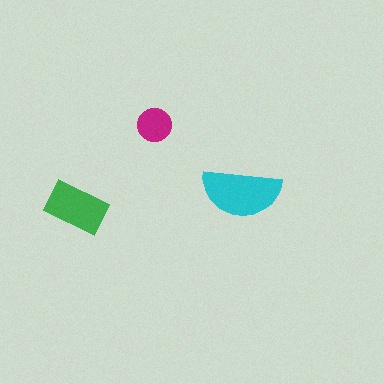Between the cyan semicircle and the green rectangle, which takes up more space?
The cyan semicircle.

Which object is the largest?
The cyan semicircle.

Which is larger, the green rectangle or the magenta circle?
The green rectangle.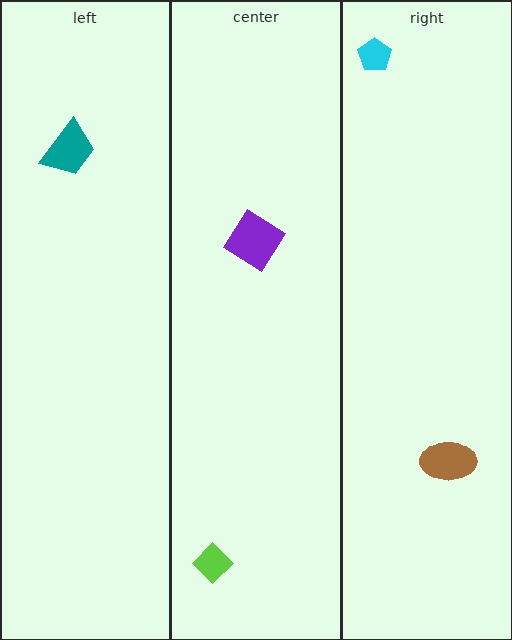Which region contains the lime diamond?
The center region.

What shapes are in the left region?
The teal trapezoid.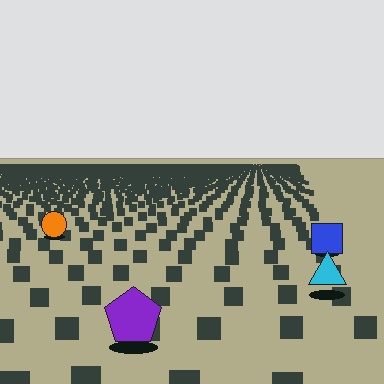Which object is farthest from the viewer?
The orange circle is farthest from the viewer. It appears smaller and the ground texture around it is denser.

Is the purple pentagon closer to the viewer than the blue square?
Yes. The purple pentagon is closer — you can tell from the texture gradient: the ground texture is coarser near it.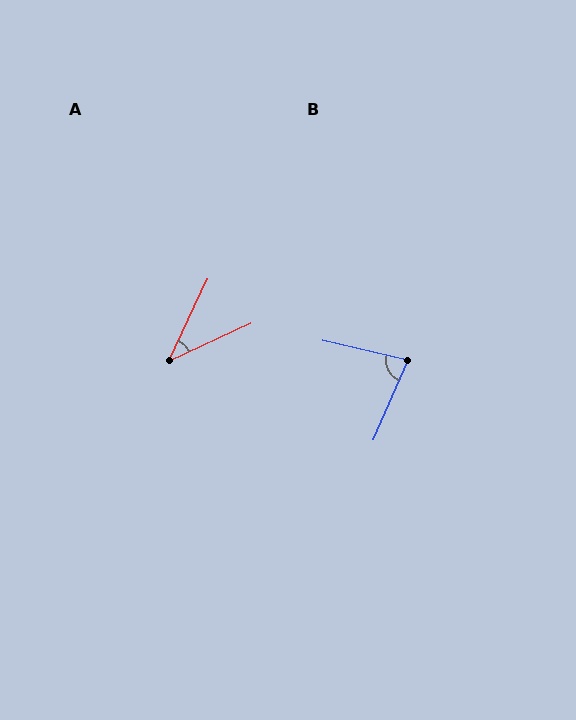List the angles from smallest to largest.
A (40°), B (79°).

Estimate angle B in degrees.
Approximately 79 degrees.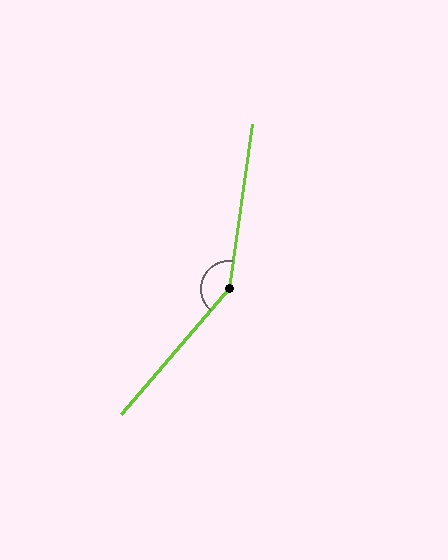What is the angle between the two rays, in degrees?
Approximately 148 degrees.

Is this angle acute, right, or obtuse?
It is obtuse.